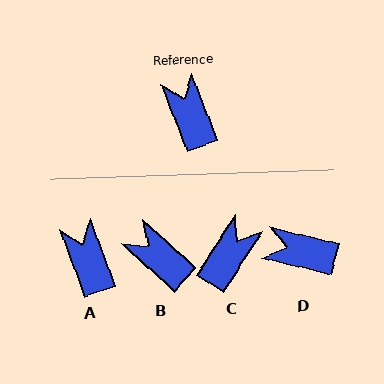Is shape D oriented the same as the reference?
No, it is off by about 55 degrees.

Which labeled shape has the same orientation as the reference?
A.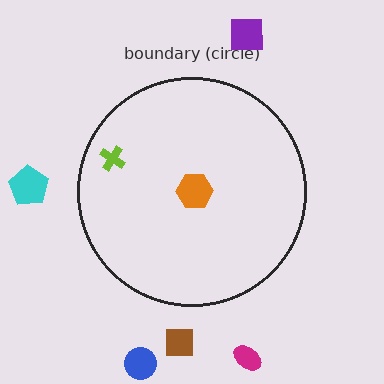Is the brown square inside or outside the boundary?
Outside.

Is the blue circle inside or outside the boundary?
Outside.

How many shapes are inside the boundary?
2 inside, 5 outside.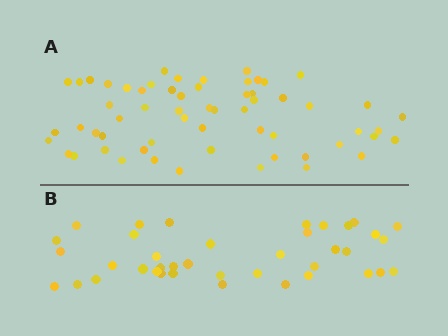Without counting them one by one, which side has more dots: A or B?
Region A (the top region) has more dots.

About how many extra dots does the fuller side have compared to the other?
Region A has approximately 20 more dots than region B.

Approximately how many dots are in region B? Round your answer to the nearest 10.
About 40 dots. (The exact count is 39, which rounds to 40.)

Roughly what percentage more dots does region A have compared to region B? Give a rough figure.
About 55% more.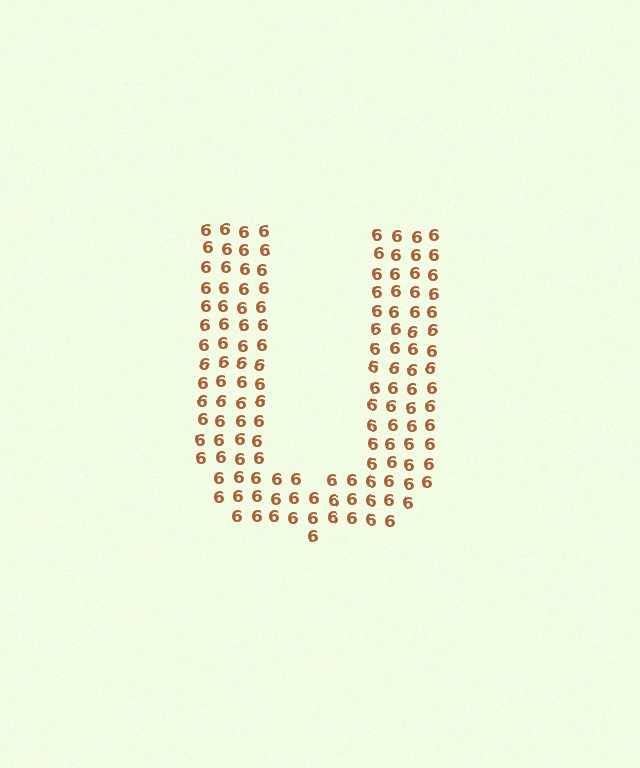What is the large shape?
The large shape is the letter U.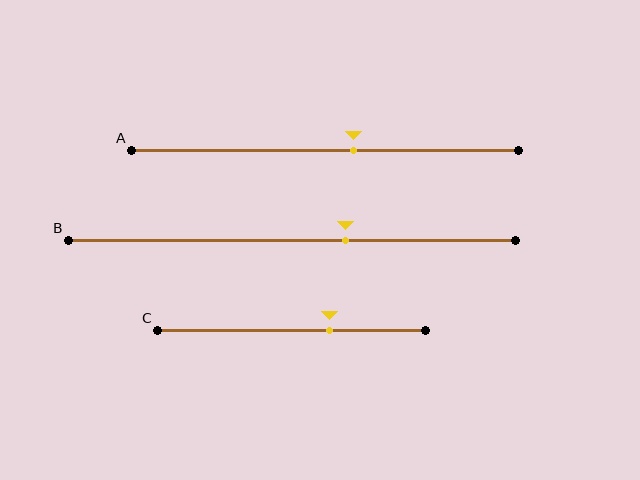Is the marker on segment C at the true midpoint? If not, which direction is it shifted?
No, the marker on segment C is shifted to the right by about 14% of the segment length.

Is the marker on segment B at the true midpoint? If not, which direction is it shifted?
No, the marker on segment B is shifted to the right by about 12% of the segment length.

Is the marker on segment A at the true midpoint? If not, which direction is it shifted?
No, the marker on segment A is shifted to the right by about 7% of the segment length.